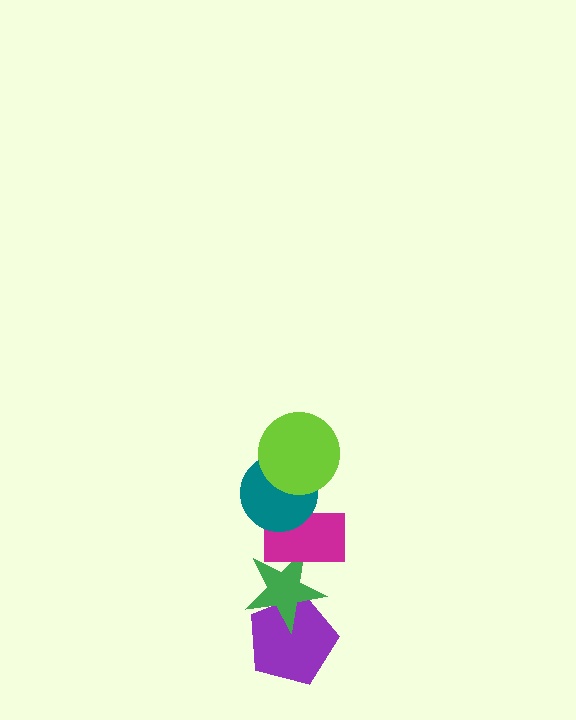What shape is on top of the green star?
The magenta rectangle is on top of the green star.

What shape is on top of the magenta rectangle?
The teal circle is on top of the magenta rectangle.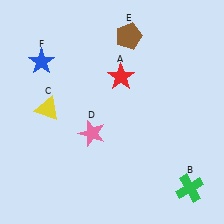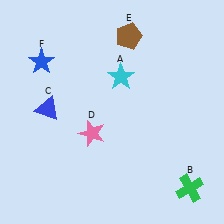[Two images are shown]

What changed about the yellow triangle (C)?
In Image 1, C is yellow. In Image 2, it changed to blue.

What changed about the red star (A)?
In Image 1, A is red. In Image 2, it changed to cyan.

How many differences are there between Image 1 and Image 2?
There are 2 differences between the two images.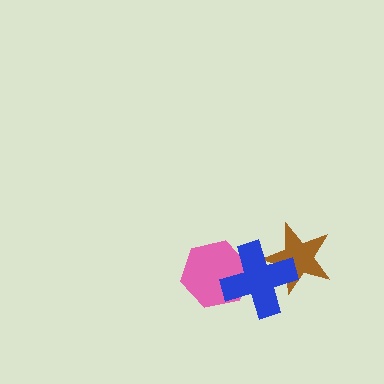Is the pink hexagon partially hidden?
Yes, it is partially covered by another shape.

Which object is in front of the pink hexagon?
The blue cross is in front of the pink hexagon.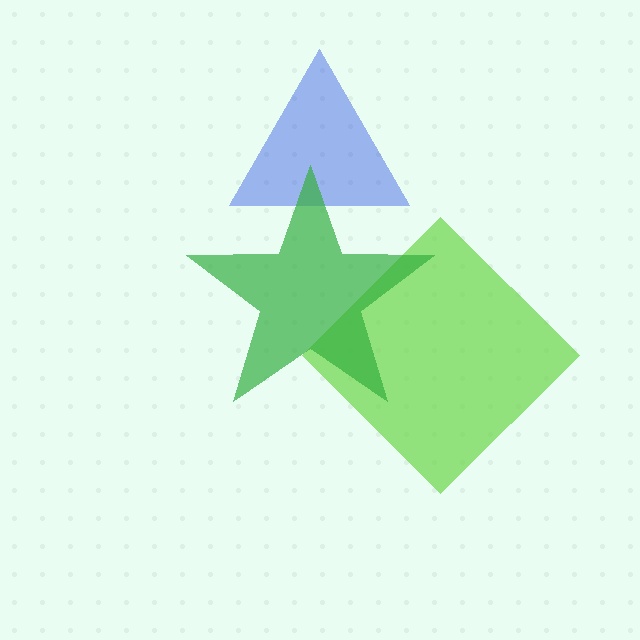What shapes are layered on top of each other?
The layered shapes are: a lime diamond, a blue triangle, a green star.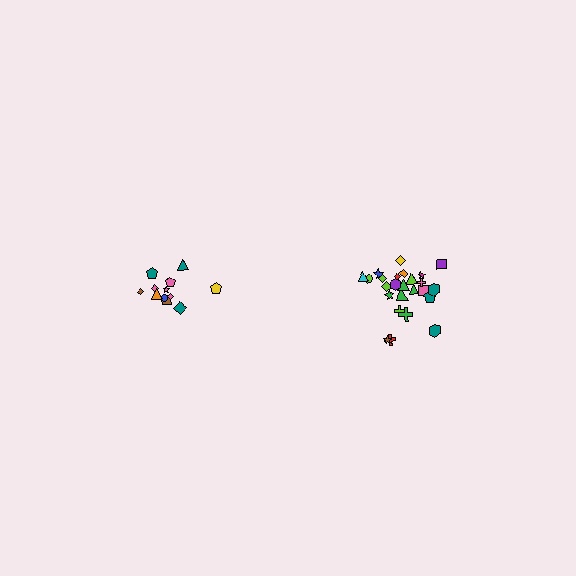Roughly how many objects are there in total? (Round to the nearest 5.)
Roughly 35 objects in total.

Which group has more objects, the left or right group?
The right group.